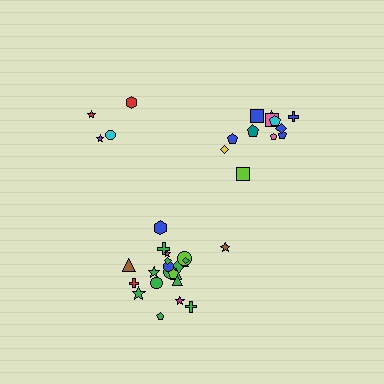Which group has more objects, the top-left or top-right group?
The top-right group.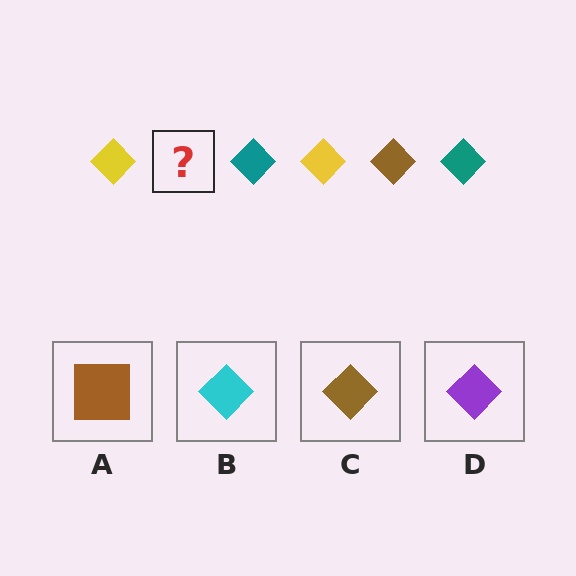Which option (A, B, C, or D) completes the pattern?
C.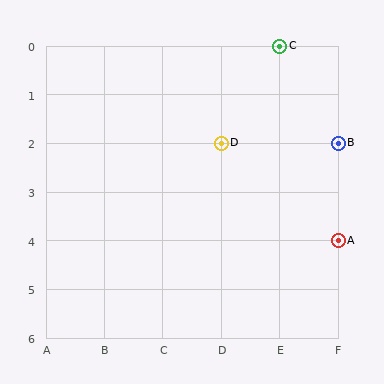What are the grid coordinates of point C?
Point C is at grid coordinates (E, 0).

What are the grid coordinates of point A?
Point A is at grid coordinates (F, 4).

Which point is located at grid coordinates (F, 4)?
Point A is at (F, 4).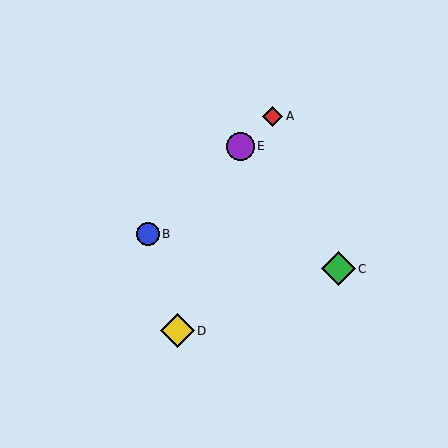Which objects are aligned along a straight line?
Objects A, B, E are aligned along a straight line.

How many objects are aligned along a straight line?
3 objects (A, B, E) are aligned along a straight line.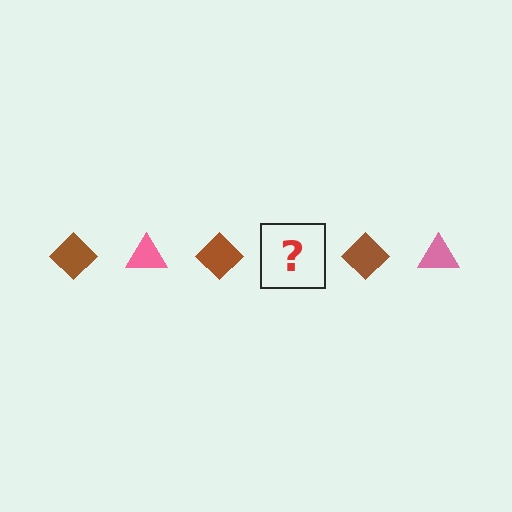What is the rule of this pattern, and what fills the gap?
The rule is that the pattern alternates between brown diamond and pink triangle. The gap should be filled with a pink triangle.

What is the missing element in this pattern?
The missing element is a pink triangle.